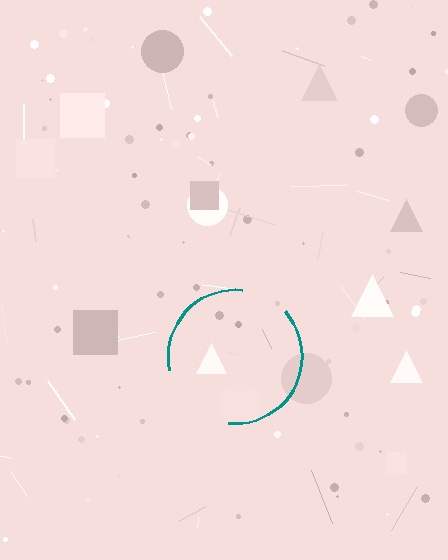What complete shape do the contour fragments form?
The contour fragments form a circle.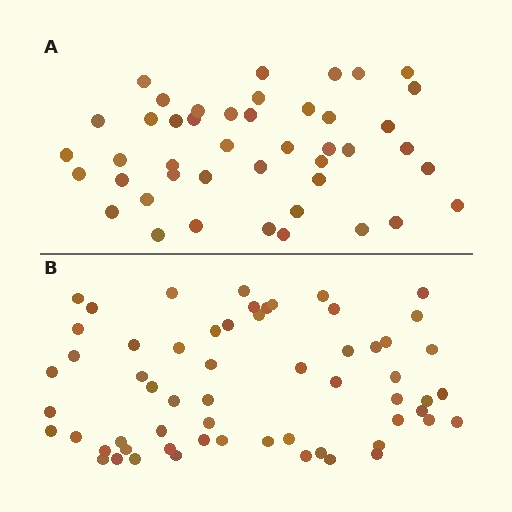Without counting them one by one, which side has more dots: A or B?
Region B (the bottom region) has more dots.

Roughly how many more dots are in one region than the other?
Region B has approximately 15 more dots than region A.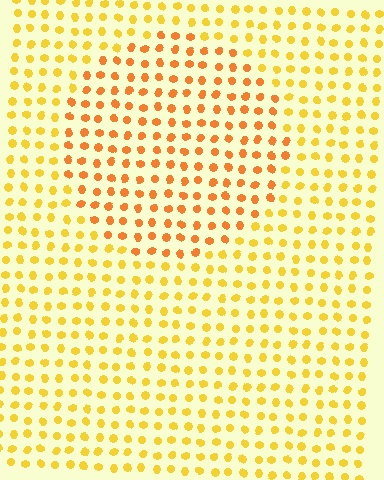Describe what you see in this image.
The image is filled with small yellow elements in a uniform arrangement. A circle-shaped region is visible where the elements are tinted to a slightly different hue, forming a subtle color boundary.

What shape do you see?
I see a circle.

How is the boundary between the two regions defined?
The boundary is defined purely by a slight shift in hue (about 26 degrees). Spacing, size, and orientation are identical on both sides.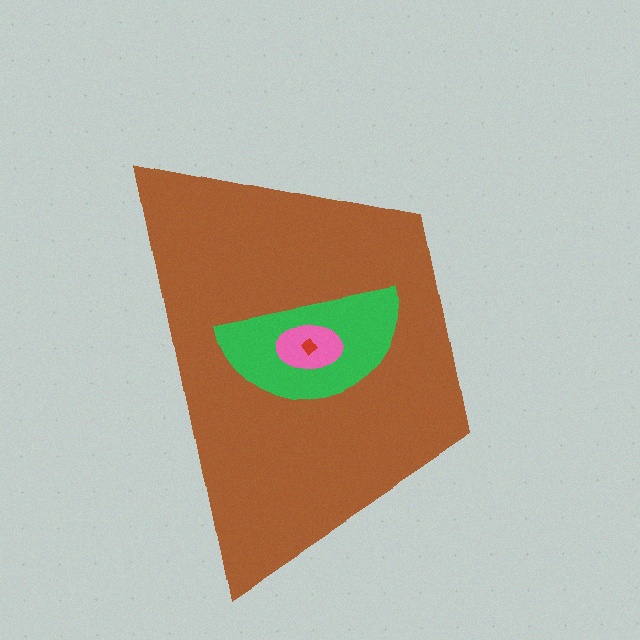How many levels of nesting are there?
4.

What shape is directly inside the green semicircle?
The pink ellipse.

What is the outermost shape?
The brown trapezoid.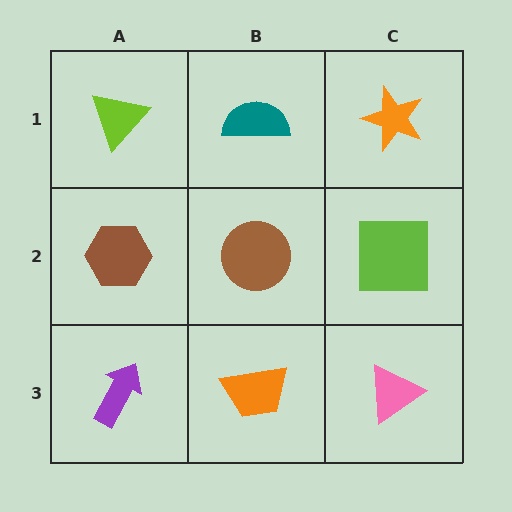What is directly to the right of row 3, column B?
A pink triangle.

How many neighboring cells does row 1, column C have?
2.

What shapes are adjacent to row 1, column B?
A brown circle (row 2, column B), a lime triangle (row 1, column A), an orange star (row 1, column C).